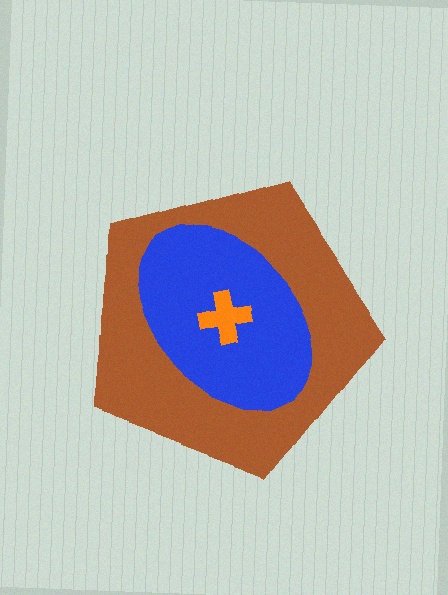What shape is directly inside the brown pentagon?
The blue ellipse.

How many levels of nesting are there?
3.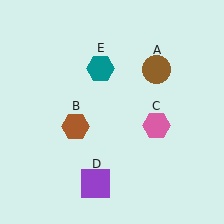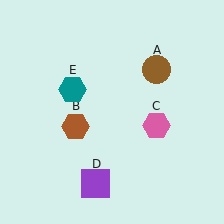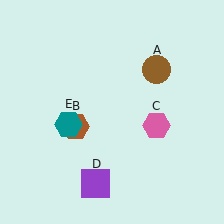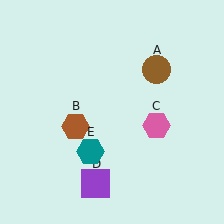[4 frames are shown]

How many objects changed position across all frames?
1 object changed position: teal hexagon (object E).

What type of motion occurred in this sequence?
The teal hexagon (object E) rotated counterclockwise around the center of the scene.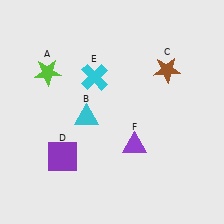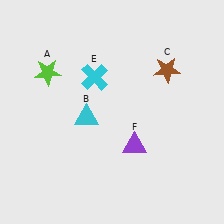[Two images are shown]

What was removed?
The purple square (D) was removed in Image 2.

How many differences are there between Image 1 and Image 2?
There is 1 difference between the two images.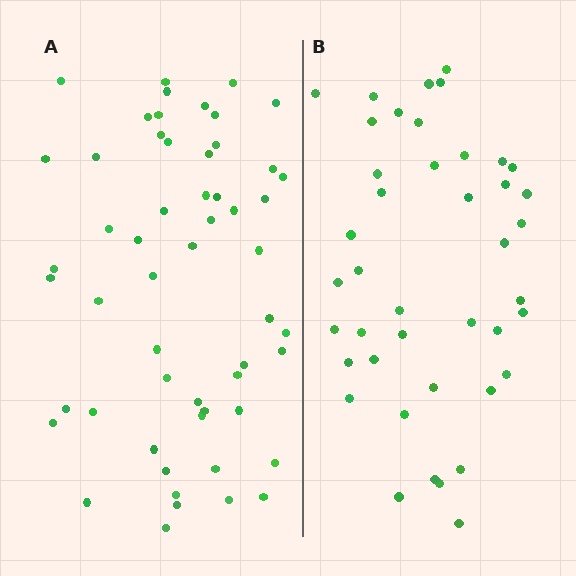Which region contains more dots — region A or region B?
Region A (the left region) has more dots.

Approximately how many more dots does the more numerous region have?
Region A has approximately 15 more dots than region B.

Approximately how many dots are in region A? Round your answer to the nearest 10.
About 60 dots. (The exact count is 55, which rounds to 60.)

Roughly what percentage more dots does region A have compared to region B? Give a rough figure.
About 30% more.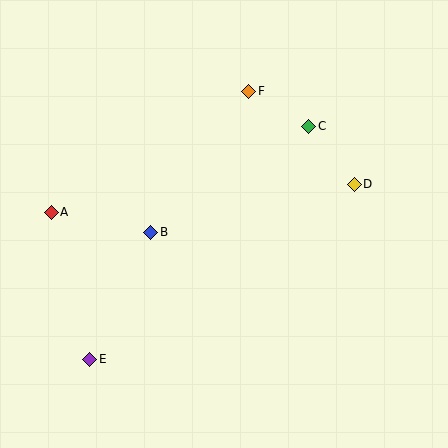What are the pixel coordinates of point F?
Point F is at (249, 91).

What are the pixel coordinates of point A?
Point A is at (51, 212).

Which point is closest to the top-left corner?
Point A is closest to the top-left corner.